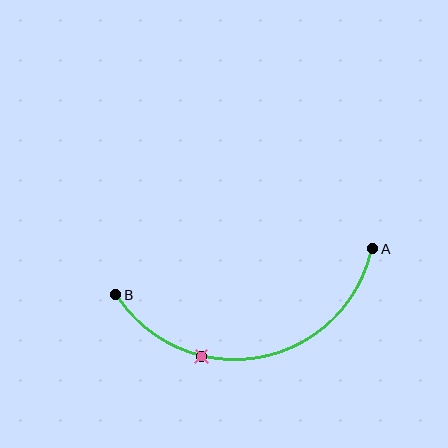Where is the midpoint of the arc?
The arc midpoint is the point on the curve farthest from the straight line joining A and B. It sits below that line.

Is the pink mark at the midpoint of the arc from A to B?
No. The pink mark lies on the arc but is closer to endpoint B. The arc midpoint would be at the point on the curve equidistant along the arc from both A and B.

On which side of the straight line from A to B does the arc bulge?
The arc bulges below the straight line connecting A and B.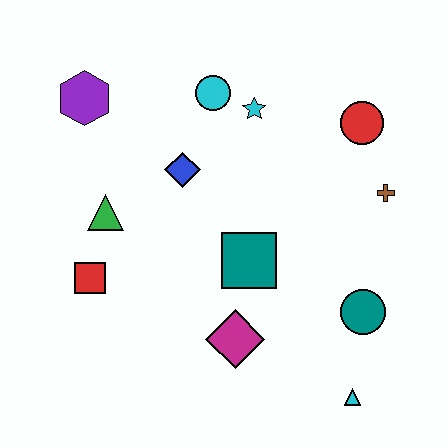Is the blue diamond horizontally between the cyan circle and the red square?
Yes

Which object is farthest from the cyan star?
The cyan triangle is farthest from the cyan star.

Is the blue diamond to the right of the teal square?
No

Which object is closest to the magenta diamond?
The teal square is closest to the magenta diamond.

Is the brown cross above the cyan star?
No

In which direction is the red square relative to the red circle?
The red square is to the left of the red circle.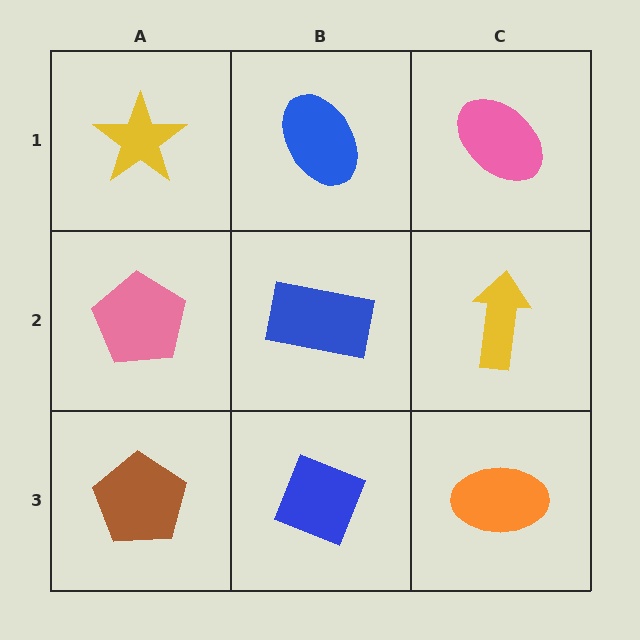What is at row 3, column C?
An orange ellipse.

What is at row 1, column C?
A pink ellipse.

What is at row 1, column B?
A blue ellipse.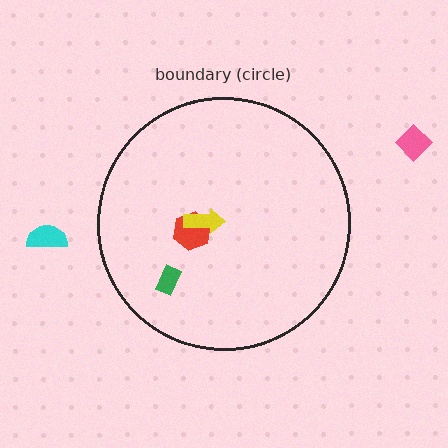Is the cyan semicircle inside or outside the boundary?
Outside.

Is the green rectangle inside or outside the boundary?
Inside.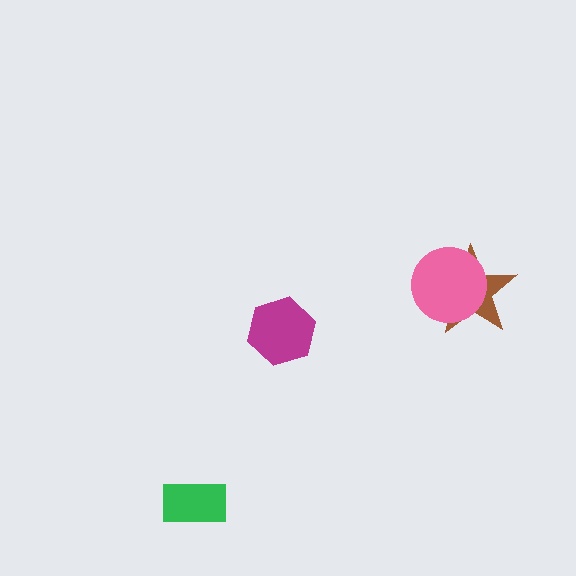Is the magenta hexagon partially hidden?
No, no other shape covers it.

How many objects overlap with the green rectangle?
0 objects overlap with the green rectangle.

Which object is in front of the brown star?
The pink circle is in front of the brown star.